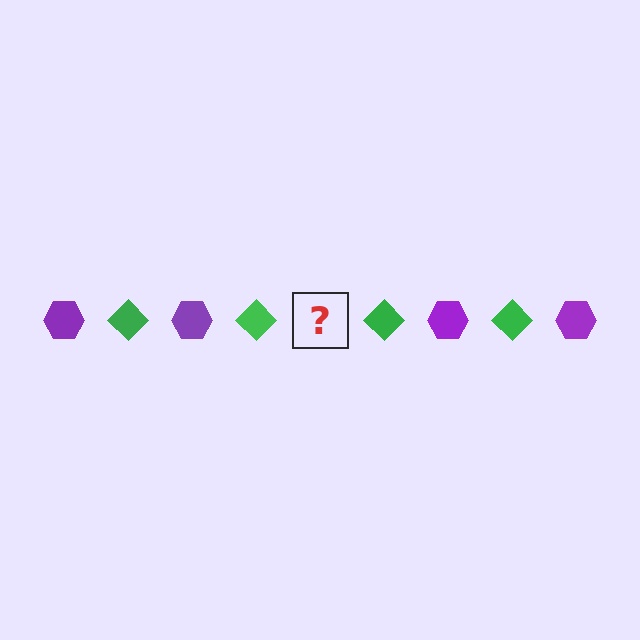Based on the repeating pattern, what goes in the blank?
The blank should be a purple hexagon.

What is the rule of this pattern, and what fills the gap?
The rule is that the pattern alternates between purple hexagon and green diamond. The gap should be filled with a purple hexagon.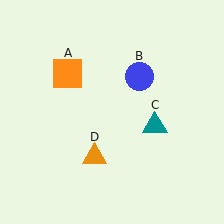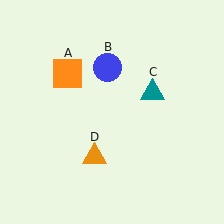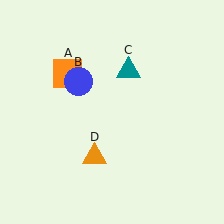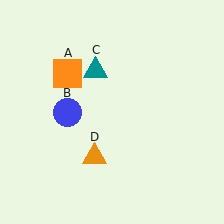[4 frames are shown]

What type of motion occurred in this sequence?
The blue circle (object B), teal triangle (object C) rotated counterclockwise around the center of the scene.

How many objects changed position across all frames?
2 objects changed position: blue circle (object B), teal triangle (object C).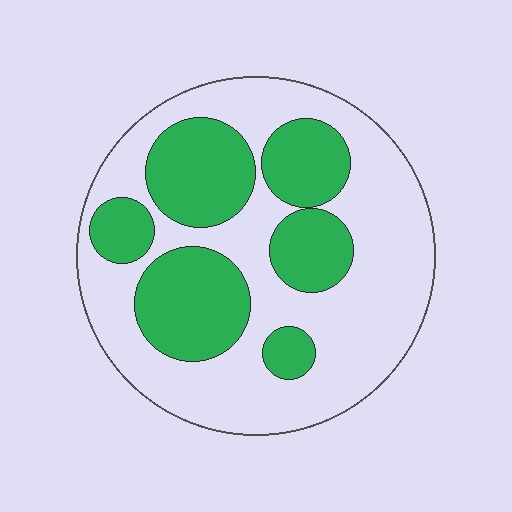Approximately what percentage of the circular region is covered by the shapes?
Approximately 35%.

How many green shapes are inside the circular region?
6.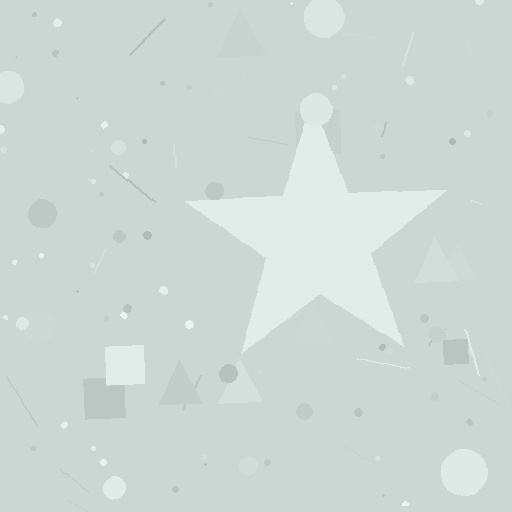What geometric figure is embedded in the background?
A star is embedded in the background.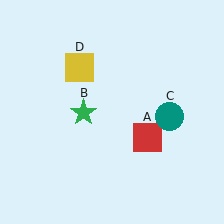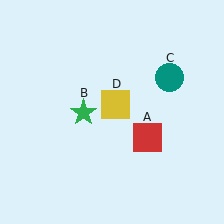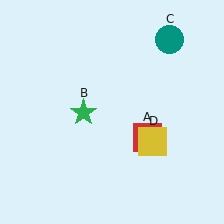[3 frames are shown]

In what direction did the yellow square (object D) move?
The yellow square (object D) moved down and to the right.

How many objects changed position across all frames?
2 objects changed position: teal circle (object C), yellow square (object D).